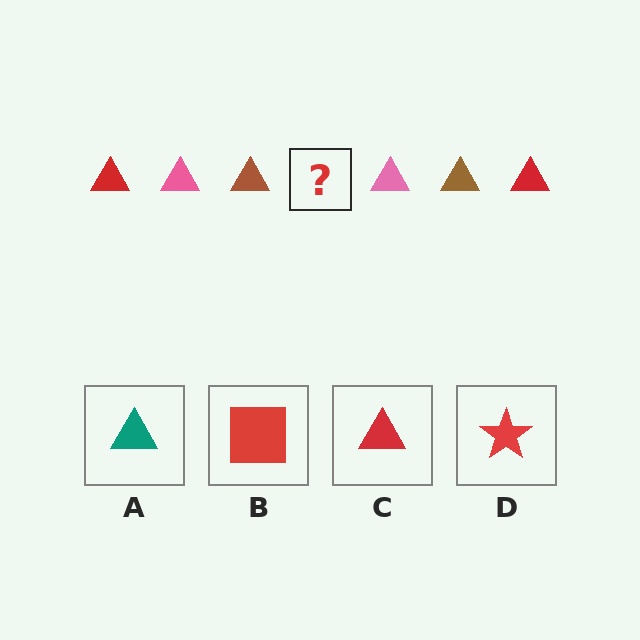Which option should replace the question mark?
Option C.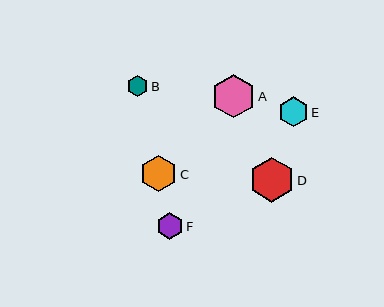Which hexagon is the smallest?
Hexagon B is the smallest with a size of approximately 21 pixels.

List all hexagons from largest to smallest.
From largest to smallest: D, A, C, E, F, B.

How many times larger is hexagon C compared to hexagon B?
Hexagon C is approximately 1.7 times the size of hexagon B.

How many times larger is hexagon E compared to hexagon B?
Hexagon E is approximately 1.4 times the size of hexagon B.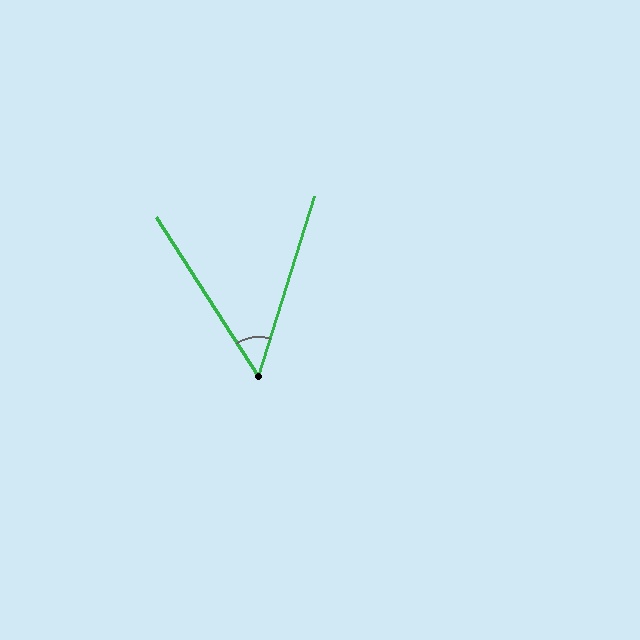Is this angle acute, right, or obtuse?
It is acute.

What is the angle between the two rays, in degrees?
Approximately 50 degrees.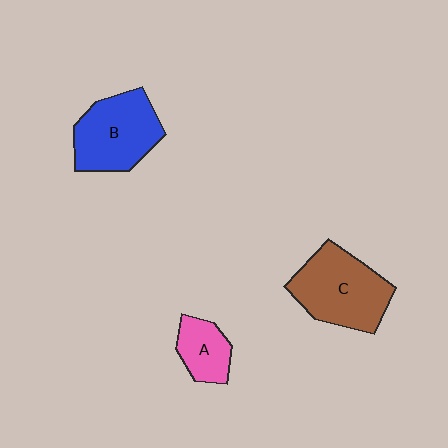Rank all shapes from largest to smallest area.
From largest to smallest: C (brown), B (blue), A (pink).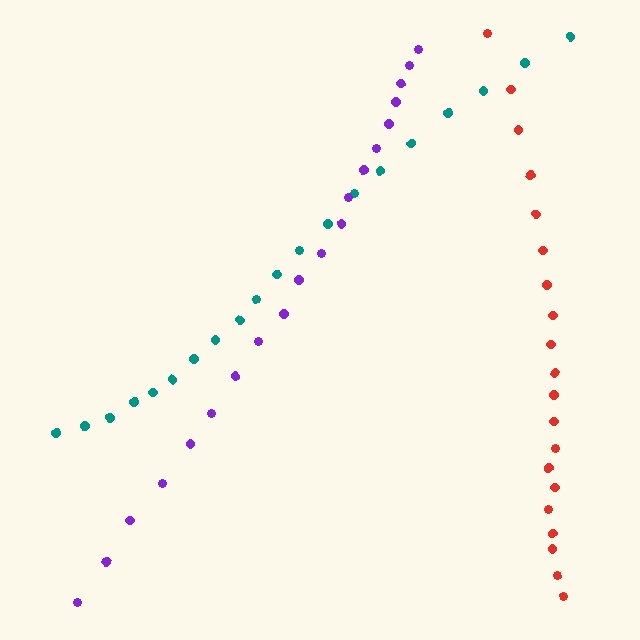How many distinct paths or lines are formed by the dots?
There are 3 distinct paths.